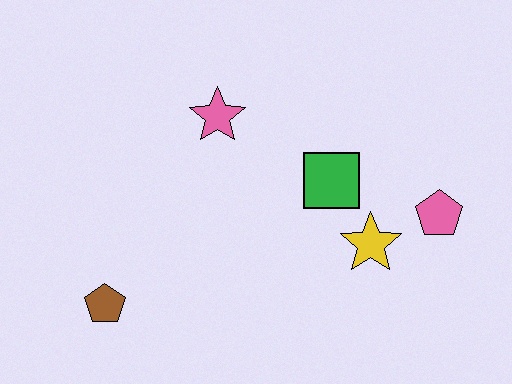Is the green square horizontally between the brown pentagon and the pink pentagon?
Yes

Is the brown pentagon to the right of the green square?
No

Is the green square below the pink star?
Yes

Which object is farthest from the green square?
The brown pentagon is farthest from the green square.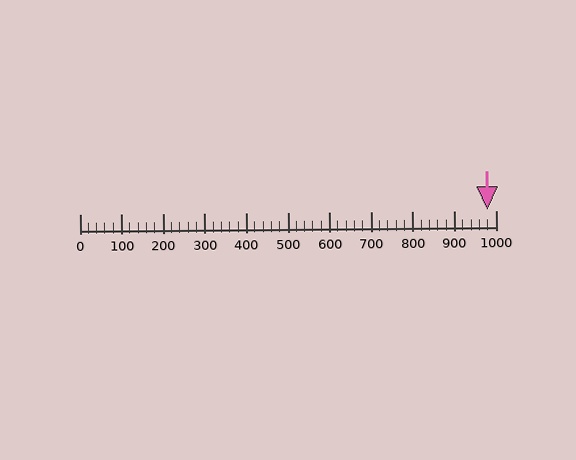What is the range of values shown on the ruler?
The ruler shows values from 0 to 1000.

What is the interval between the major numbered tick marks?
The major tick marks are spaced 100 units apart.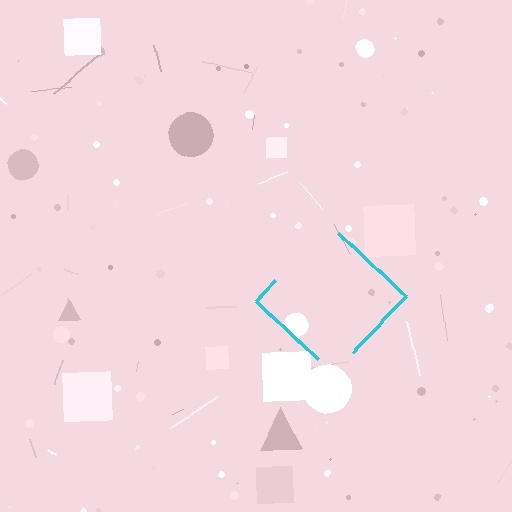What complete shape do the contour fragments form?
The contour fragments form a diamond.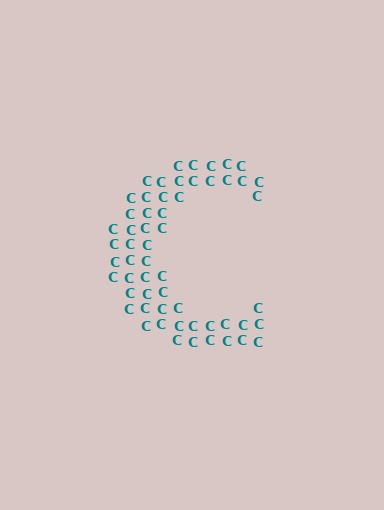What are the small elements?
The small elements are letter C's.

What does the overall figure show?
The overall figure shows the letter C.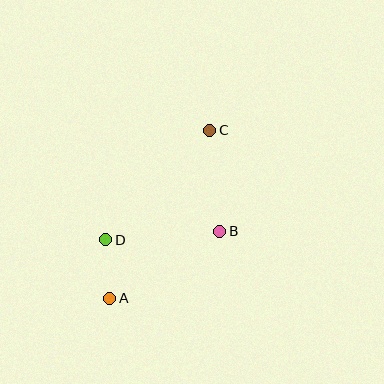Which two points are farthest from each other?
Points A and C are farthest from each other.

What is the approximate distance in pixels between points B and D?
The distance between B and D is approximately 114 pixels.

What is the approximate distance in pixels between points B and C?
The distance between B and C is approximately 101 pixels.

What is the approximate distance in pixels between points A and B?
The distance between A and B is approximately 129 pixels.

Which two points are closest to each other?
Points A and D are closest to each other.